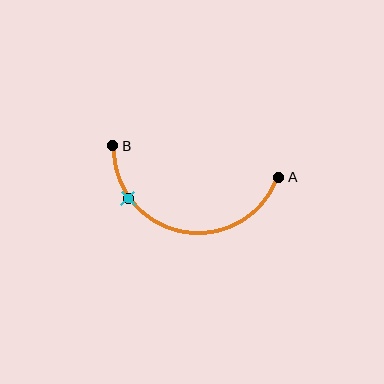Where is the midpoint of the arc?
The arc midpoint is the point on the curve farthest from the straight line joining A and B. It sits below that line.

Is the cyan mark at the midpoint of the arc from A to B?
No. The cyan mark lies on the arc but is closer to endpoint B. The arc midpoint would be at the point on the curve equidistant along the arc from both A and B.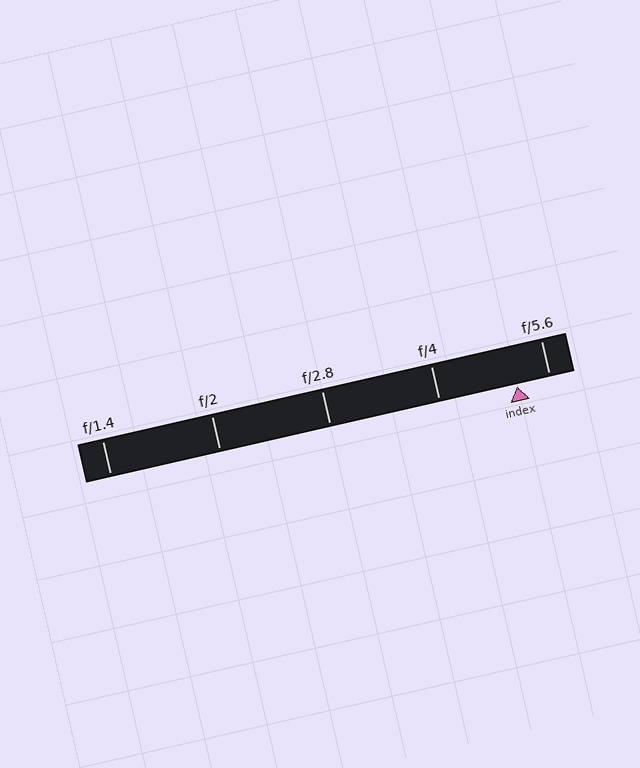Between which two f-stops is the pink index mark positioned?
The index mark is between f/4 and f/5.6.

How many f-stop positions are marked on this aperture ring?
There are 5 f-stop positions marked.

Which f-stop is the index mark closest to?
The index mark is closest to f/5.6.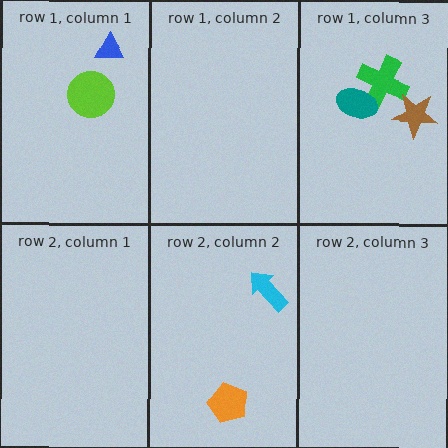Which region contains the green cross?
The row 1, column 3 region.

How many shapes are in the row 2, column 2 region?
2.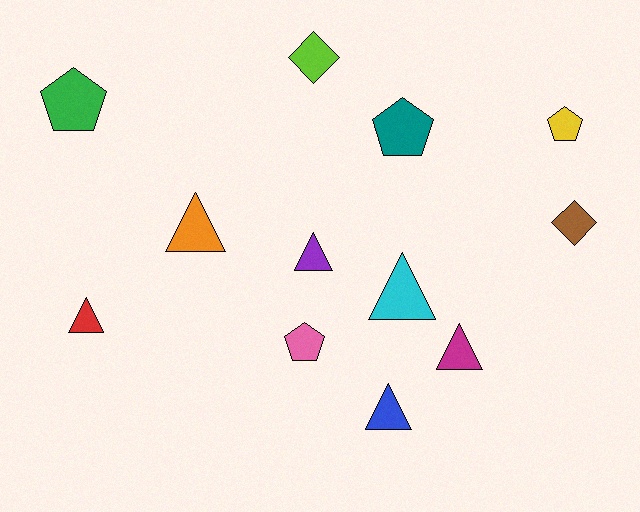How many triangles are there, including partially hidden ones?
There are 6 triangles.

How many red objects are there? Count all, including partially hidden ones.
There is 1 red object.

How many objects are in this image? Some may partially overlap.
There are 12 objects.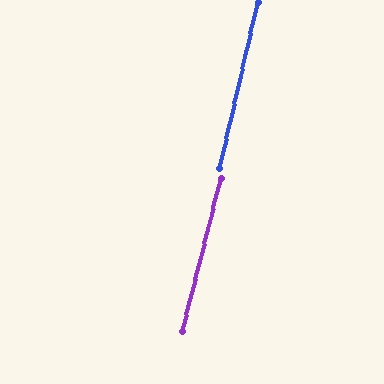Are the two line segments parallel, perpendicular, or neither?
Parallel — their directions differ by only 1.4°.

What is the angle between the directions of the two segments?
Approximately 1 degree.